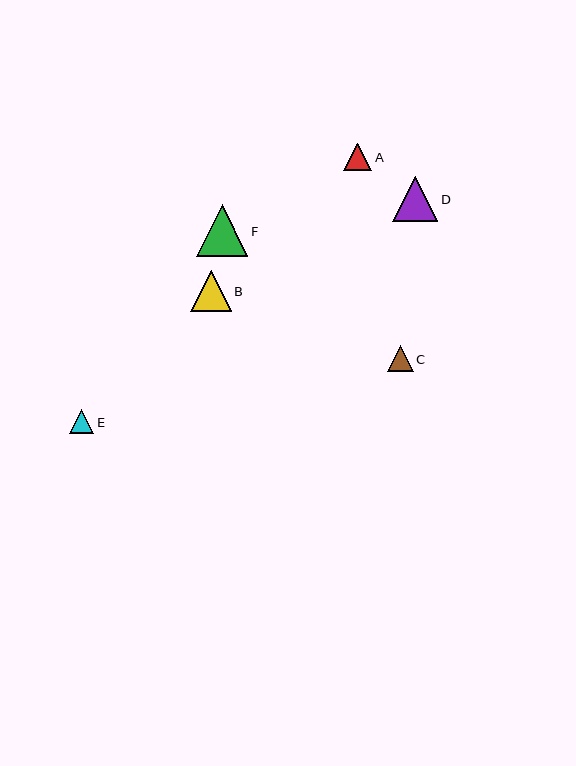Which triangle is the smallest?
Triangle E is the smallest with a size of approximately 24 pixels.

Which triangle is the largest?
Triangle F is the largest with a size of approximately 51 pixels.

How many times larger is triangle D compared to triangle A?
Triangle D is approximately 1.6 times the size of triangle A.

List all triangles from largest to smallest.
From largest to smallest: F, D, B, A, C, E.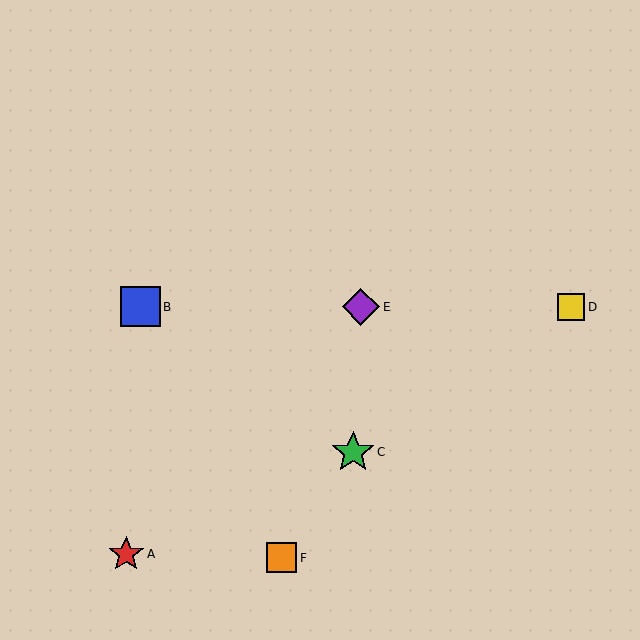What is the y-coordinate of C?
Object C is at y≈452.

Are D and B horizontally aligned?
Yes, both are at y≈307.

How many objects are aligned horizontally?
3 objects (B, D, E) are aligned horizontally.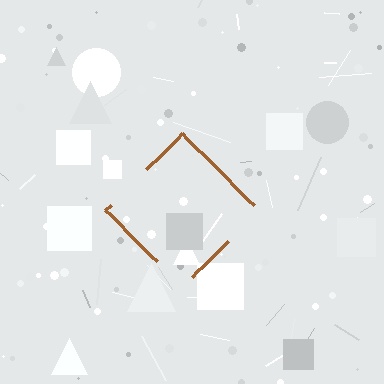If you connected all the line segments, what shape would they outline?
They would outline a diamond.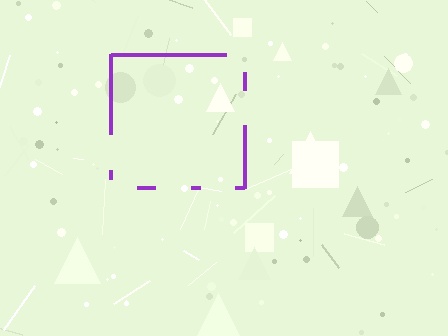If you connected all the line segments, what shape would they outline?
They would outline a square.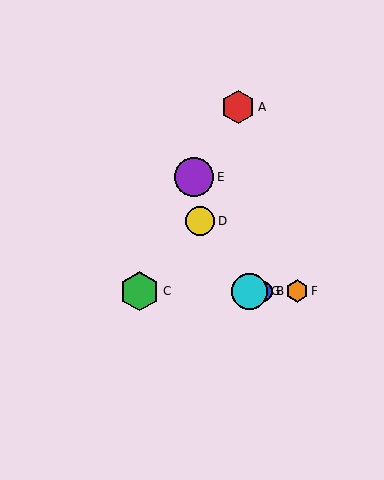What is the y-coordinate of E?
Object E is at y≈177.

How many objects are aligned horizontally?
4 objects (B, C, F, G) are aligned horizontally.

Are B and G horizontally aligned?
Yes, both are at y≈291.